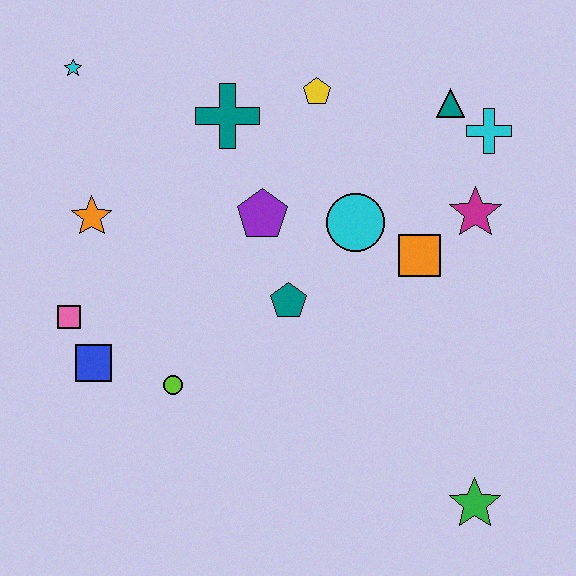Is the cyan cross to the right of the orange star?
Yes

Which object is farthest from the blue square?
The cyan cross is farthest from the blue square.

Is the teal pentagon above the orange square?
No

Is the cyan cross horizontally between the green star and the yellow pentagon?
No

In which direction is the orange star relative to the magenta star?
The orange star is to the left of the magenta star.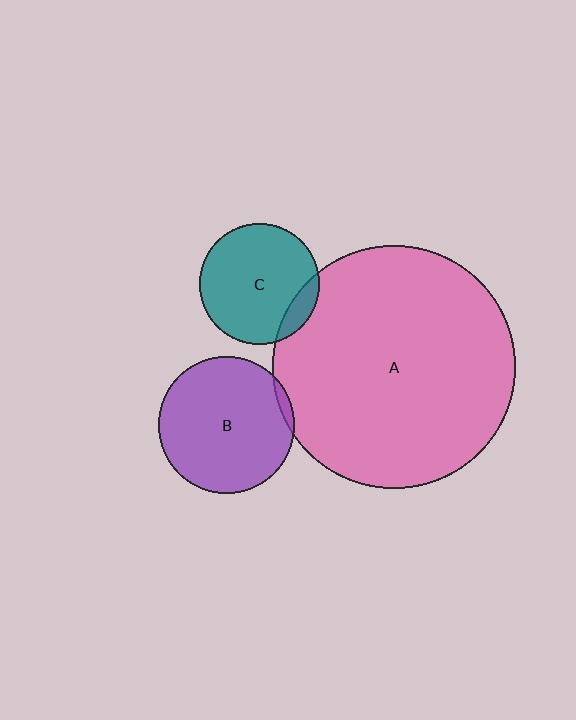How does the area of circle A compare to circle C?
Approximately 4.1 times.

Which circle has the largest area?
Circle A (pink).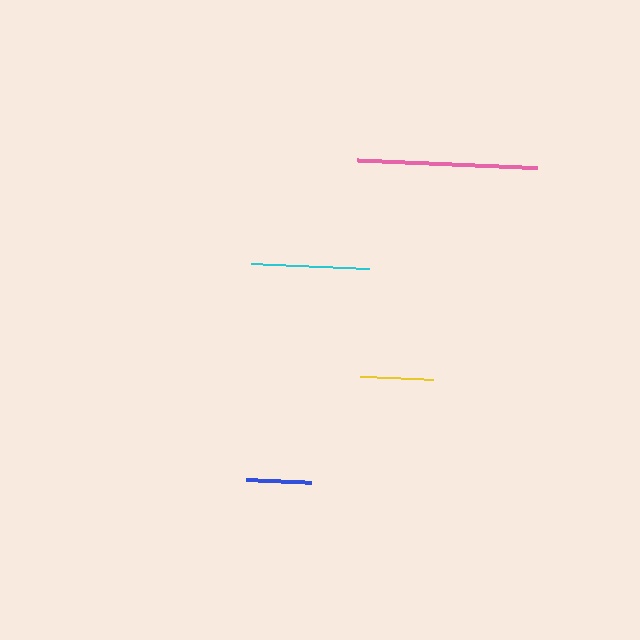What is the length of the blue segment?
The blue segment is approximately 65 pixels long.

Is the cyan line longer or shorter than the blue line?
The cyan line is longer than the blue line.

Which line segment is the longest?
The pink line is the longest at approximately 180 pixels.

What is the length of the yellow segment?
The yellow segment is approximately 73 pixels long.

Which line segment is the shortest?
The blue line is the shortest at approximately 65 pixels.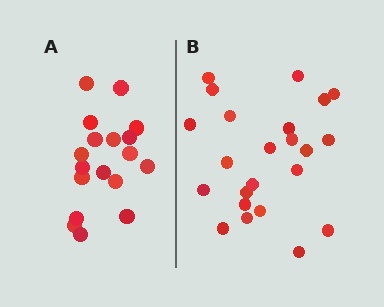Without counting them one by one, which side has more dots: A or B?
Region B (the right region) has more dots.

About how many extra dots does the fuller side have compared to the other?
Region B has about 5 more dots than region A.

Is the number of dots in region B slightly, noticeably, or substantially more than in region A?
Region B has noticeably more, but not dramatically so. The ratio is roughly 1.3 to 1.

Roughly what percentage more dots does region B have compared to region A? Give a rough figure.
About 30% more.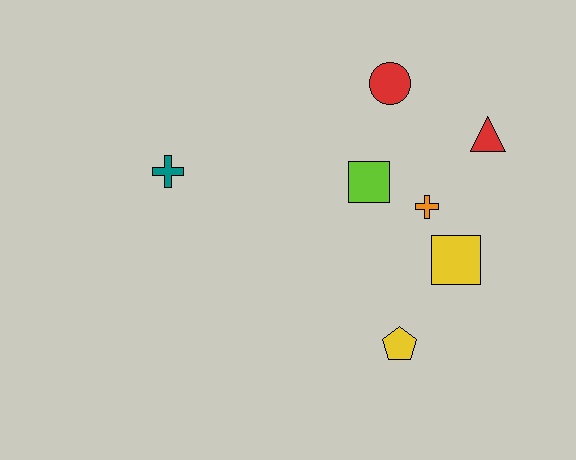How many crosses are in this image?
There are 2 crosses.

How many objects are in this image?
There are 7 objects.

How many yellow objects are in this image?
There are 2 yellow objects.